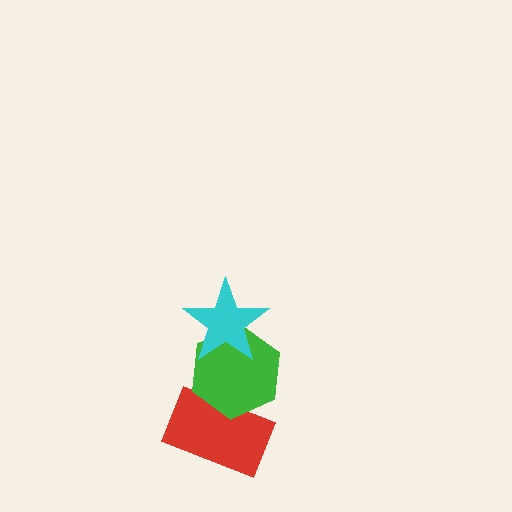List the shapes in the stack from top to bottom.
From top to bottom: the cyan star, the green hexagon, the red rectangle.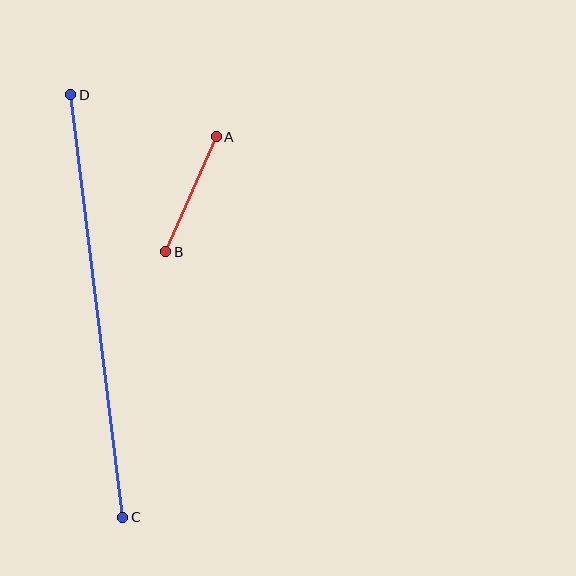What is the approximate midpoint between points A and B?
The midpoint is at approximately (191, 194) pixels.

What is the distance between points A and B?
The distance is approximately 126 pixels.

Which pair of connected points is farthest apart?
Points C and D are farthest apart.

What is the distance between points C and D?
The distance is approximately 425 pixels.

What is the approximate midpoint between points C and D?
The midpoint is at approximately (97, 306) pixels.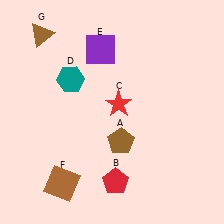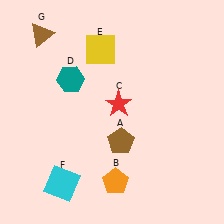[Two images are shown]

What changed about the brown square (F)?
In Image 1, F is brown. In Image 2, it changed to cyan.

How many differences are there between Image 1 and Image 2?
There are 3 differences between the two images.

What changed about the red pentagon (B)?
In Image 1, B is red. In Image 2, it changed to orange.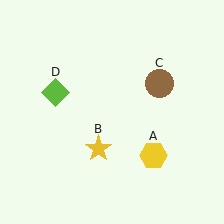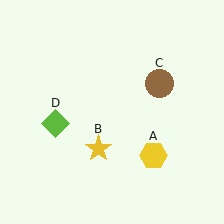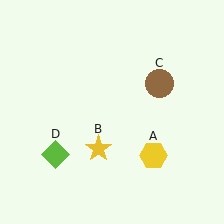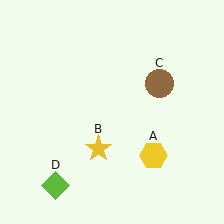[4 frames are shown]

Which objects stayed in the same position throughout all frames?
Yellow hexagon (object A) and yellow star (object B) and brown circle (object C) remained stationary.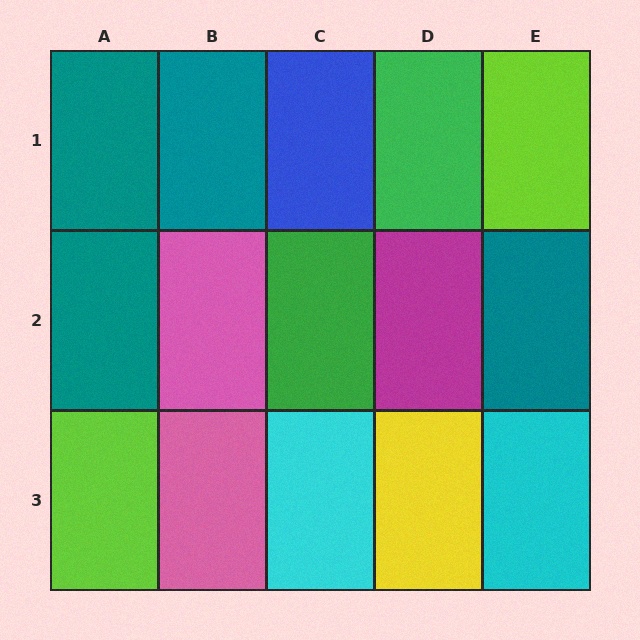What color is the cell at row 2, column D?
Magenta.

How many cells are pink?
2 cells are pink.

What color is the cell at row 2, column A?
Teal.